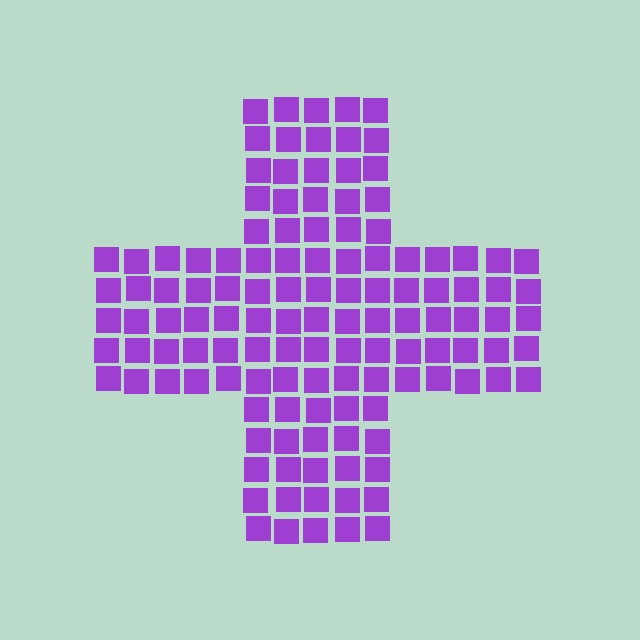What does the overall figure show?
The overall figure shows a cross.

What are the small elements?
The small elements are squares.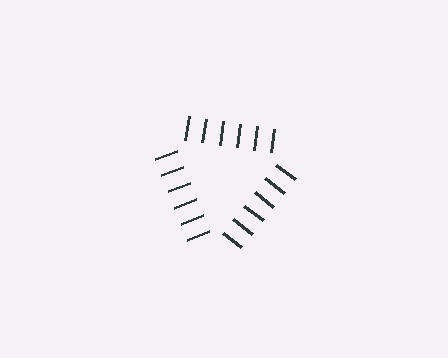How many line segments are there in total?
18 — 6 along each of the 3 edges.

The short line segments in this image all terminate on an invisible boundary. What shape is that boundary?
An illusory triangle — the line segments terminate on its edges but no continuous stroke is drawn.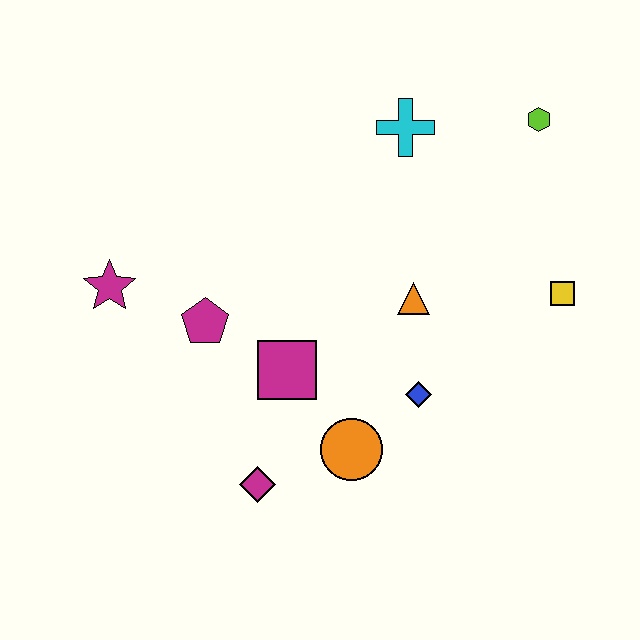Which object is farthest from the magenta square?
The lime hexagon is farthest from the magenta square.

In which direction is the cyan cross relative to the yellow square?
The cyan cross is above the yellow square.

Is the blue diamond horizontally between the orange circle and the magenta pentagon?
No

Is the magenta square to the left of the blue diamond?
Yes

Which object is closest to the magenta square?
The magenta pentagon is closest to the magenta square.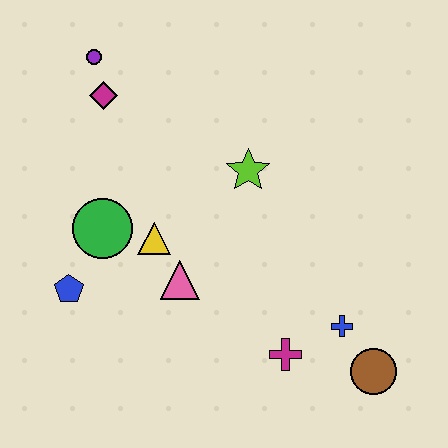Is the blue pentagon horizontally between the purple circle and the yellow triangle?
No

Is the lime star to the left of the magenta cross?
Yes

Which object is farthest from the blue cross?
The purple circle is farthest from the blue cross.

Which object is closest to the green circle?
The yellow triangle is closest to the green circle.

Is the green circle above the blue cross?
Yes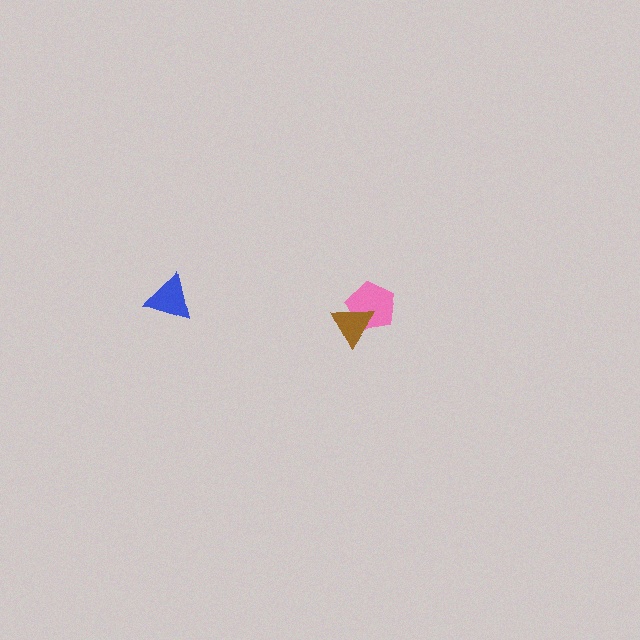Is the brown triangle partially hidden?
No, no other shape covers it.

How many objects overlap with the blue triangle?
0 objects overlap with the blue triangle.